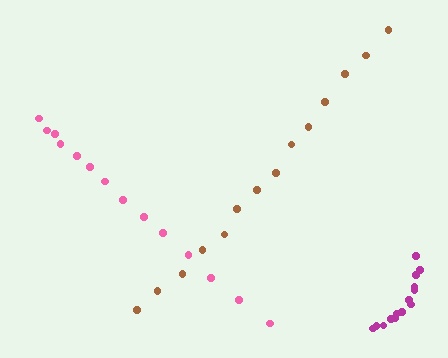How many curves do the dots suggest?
There are 3 distinct paths.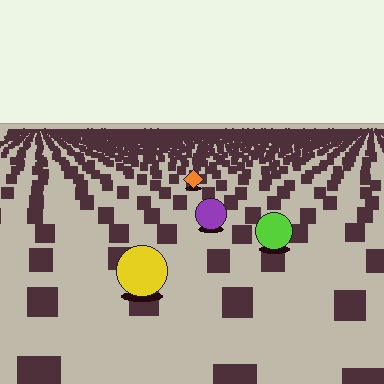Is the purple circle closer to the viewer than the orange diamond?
Yes. The purple circle is closer — you can tell from the texture gradient: the ground texture is coarser near it.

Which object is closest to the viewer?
The yellow circle is closest. The texture marks near it are larger and more spread out.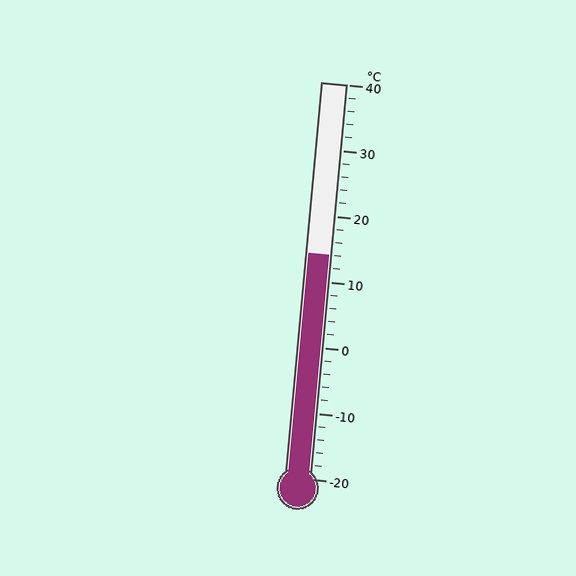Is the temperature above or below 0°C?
The temperature is above 0°C.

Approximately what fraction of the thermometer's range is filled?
The thermometer is filled to approximately 55% of its range.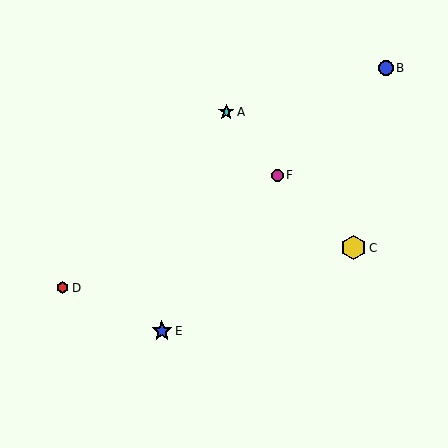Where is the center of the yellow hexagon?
The center of the yellow hexagon is at (354, 248).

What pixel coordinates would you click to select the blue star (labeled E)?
Click at (162, 331) to select the blue star E.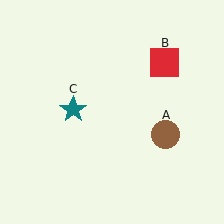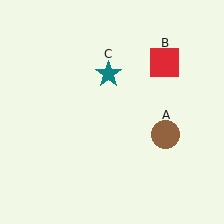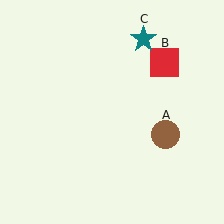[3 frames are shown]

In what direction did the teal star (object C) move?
The teal star (object C) moved up and to the right.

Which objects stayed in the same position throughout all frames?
Brown circle (object A) and red square (object B) remained stationary.